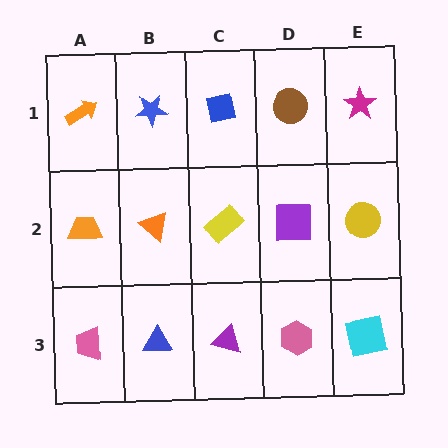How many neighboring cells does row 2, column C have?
4.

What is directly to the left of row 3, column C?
A blue triangle.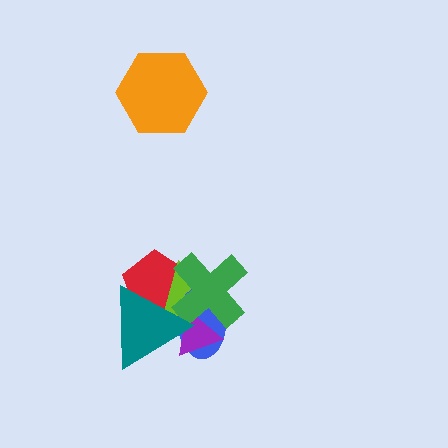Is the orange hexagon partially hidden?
No, no other shape covers it.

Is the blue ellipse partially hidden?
Yes, it is partially covered by another shape.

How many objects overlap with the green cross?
5 objects overlap with the green cross.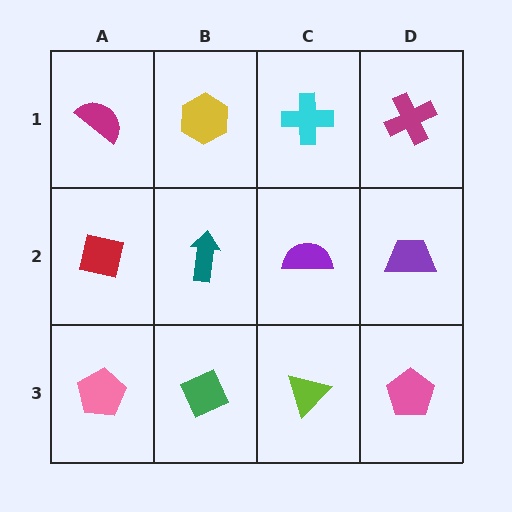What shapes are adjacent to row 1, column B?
A teal arrow (row 2, column B), a magenta semicircle (row 1, column A), a cyan cross (row 1, column C).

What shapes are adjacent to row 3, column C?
A purple semicircle (row 2, column C), a green diamond (row 3, column B), a pink pentagon (row 3, column D).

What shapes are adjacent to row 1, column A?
A red square (row 2, column A), a yellow hexagon (row 1, column B).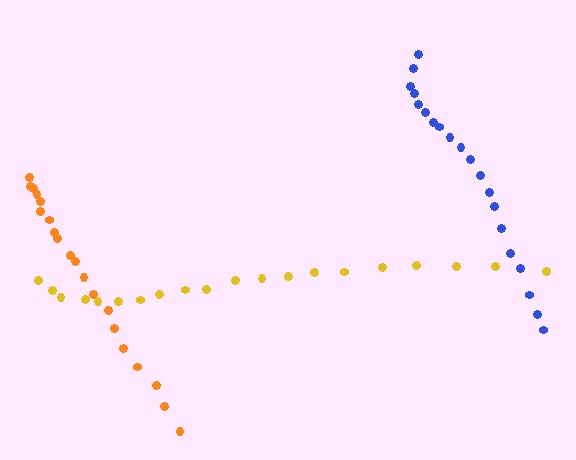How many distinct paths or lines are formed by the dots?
There are 3 distinct paths.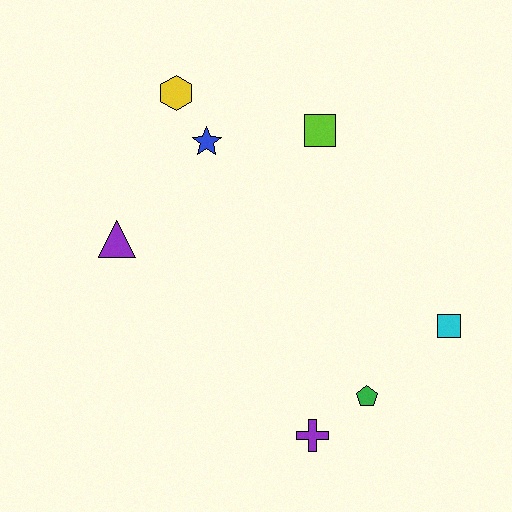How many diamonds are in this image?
There are no diamonds.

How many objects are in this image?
There are 7 objects.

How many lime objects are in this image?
There is 1 lime object.